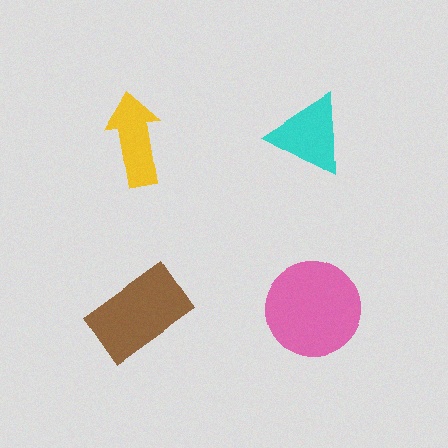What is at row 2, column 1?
A brown rectangle.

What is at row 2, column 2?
A pink circle.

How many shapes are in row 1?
2 shapes.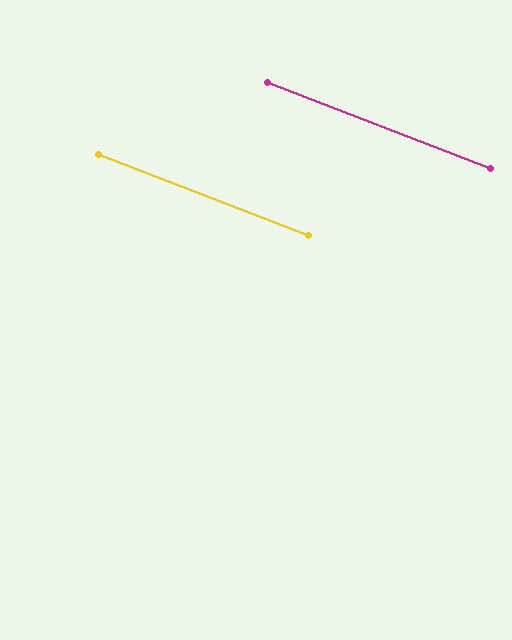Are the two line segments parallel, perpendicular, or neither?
Parallel — their directions differ by only 0.2°.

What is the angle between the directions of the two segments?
Approximately 0 degrees.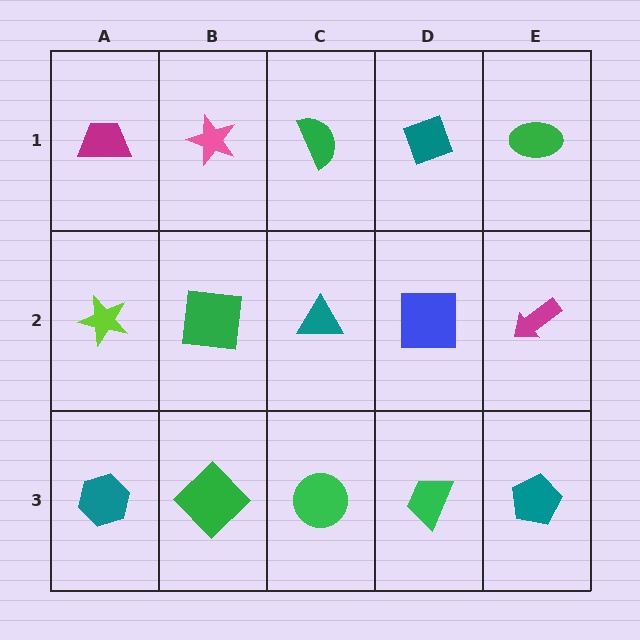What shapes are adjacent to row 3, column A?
A lime star (row 2, column A), a green diamond (row 3, column B).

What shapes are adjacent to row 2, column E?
A green ellipse (row 1, column E), a teal pentagon (row 3, column E), a blue square (row 2, column D).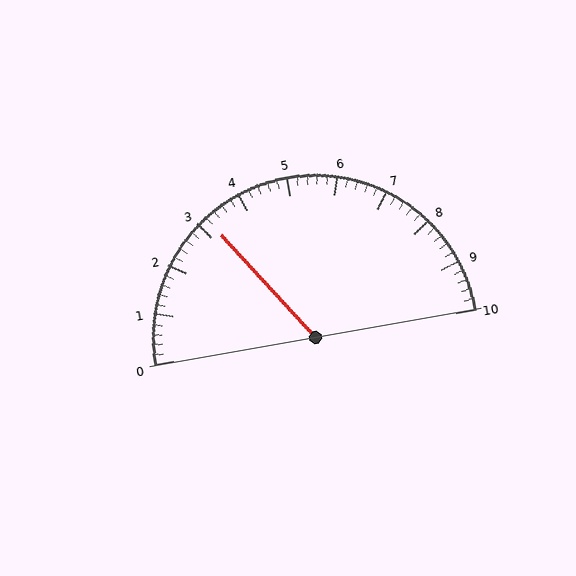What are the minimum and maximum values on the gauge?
The gauge ranges from 0 to 10.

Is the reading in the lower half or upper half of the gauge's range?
The reading is in the lower half of the range (0 to 10).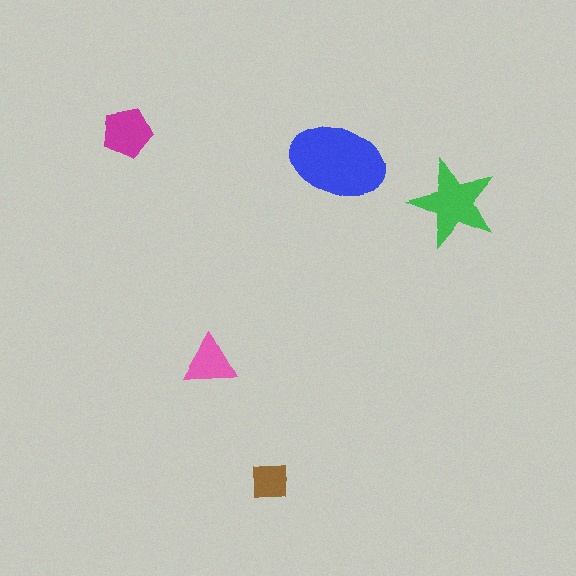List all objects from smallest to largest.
The brown square, the pink triangle, the magenta pentagon, the green star, the blue ellipse.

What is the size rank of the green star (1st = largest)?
2nd.